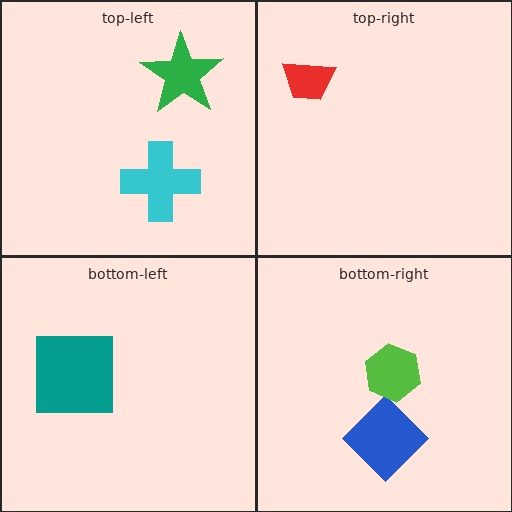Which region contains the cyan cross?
The top-left region.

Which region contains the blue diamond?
The bottom-right region.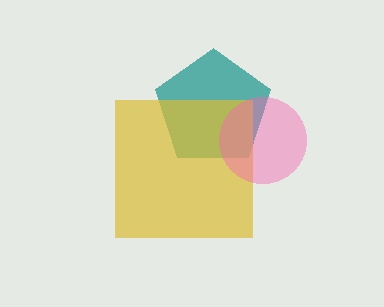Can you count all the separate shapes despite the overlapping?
Yes, there are 3 separate shapes.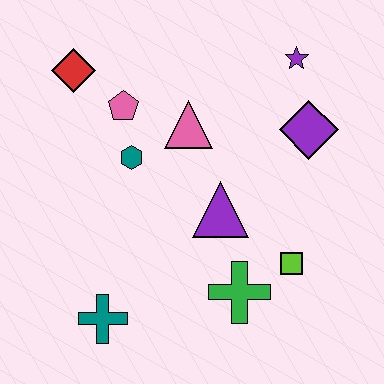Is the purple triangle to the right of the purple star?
No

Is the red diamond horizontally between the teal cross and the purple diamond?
No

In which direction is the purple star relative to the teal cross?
The purple star is above the teal cross.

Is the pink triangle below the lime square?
No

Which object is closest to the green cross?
The lime square is closest to the green cross.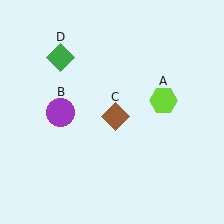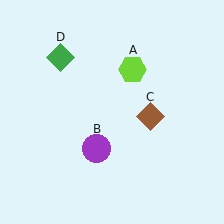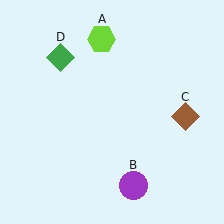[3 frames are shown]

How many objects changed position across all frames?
3 objects changed position: lime hexagon (object A), purple circle (object B), brown diamond (object C).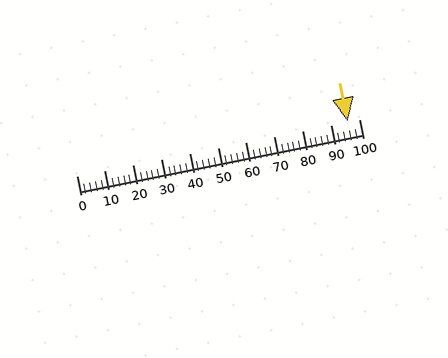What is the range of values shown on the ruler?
The ruler shows values from 0 to 100.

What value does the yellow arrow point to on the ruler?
The yellow arrow points to approximately 96.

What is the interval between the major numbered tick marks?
The major tick marks are spaced 10 units apart.